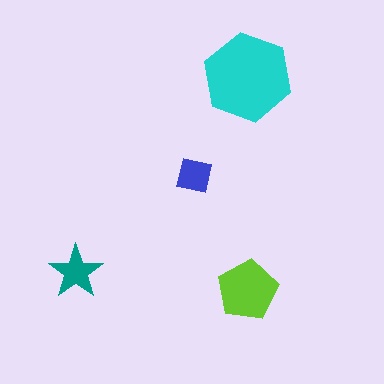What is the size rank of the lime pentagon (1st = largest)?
2nd.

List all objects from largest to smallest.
The cyan hexagon, the lime pentagon, the teal star, the blue square.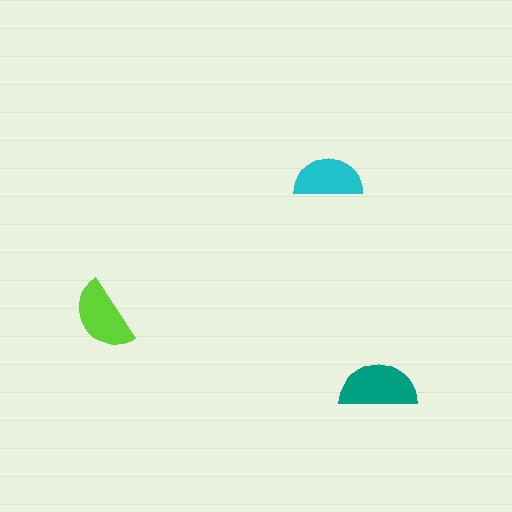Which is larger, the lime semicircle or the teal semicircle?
The teal one.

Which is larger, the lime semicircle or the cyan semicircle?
The lime one.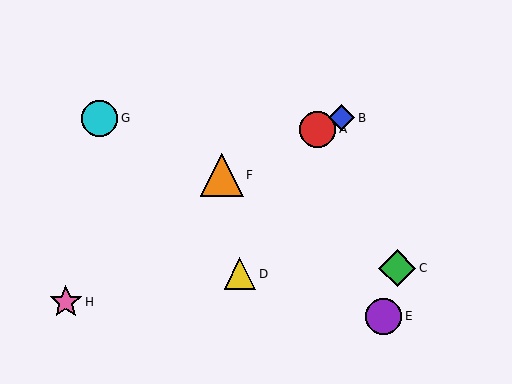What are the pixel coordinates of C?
Object C is at (397, 268).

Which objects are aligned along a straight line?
Objects A, B, F are aligned along a straight line.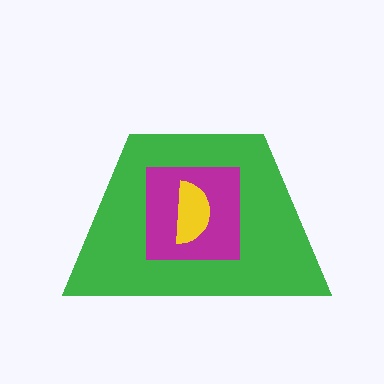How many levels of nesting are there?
3.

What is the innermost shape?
The yellow semicircle.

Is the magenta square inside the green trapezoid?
Yes.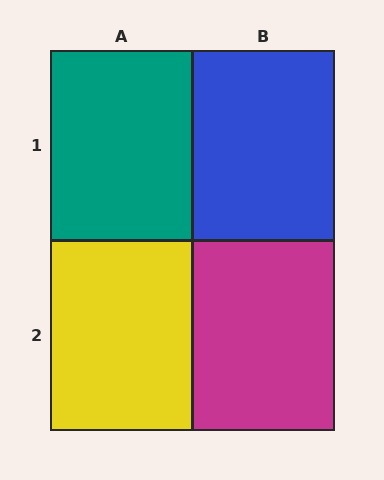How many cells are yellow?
1 cell is yellow.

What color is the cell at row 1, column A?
Teal.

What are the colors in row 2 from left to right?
Yellow, magenta.